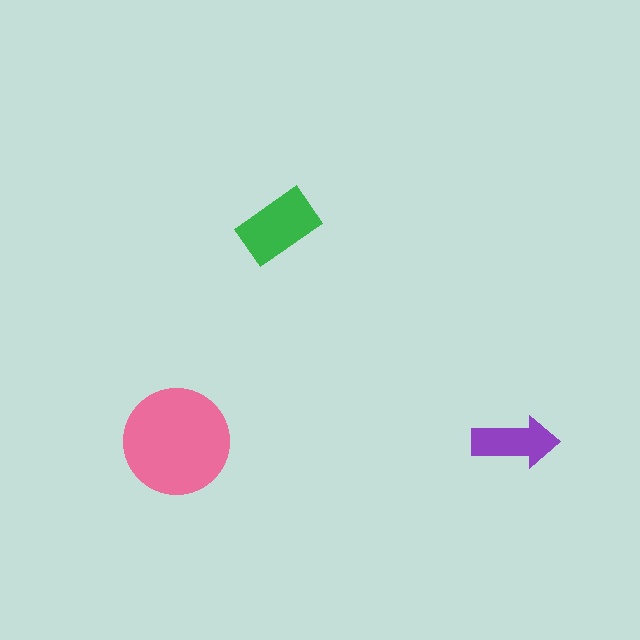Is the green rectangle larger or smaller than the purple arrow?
Larger.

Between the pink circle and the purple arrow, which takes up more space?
The pink circle.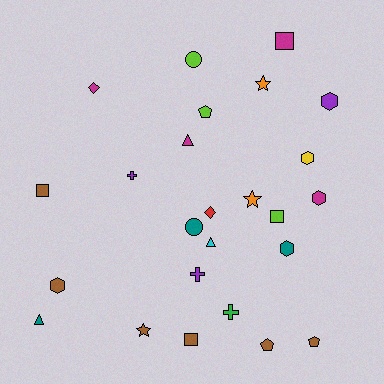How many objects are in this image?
There are 25 objects.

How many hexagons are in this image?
There are 5 hexagons.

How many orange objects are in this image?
There are 2 orange objects.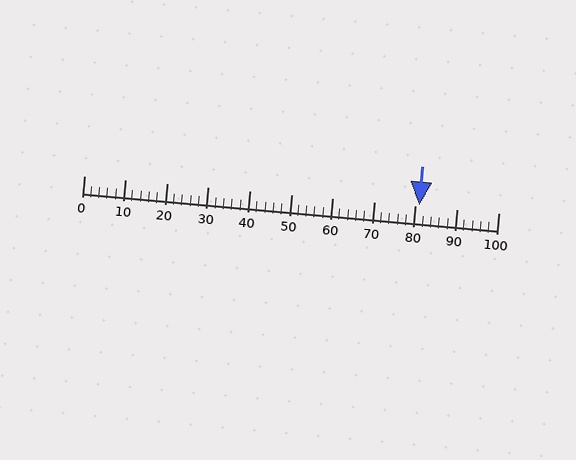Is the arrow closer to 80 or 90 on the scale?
The arrow is closer to 80.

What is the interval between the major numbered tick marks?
The major tick marks are spaced 10 units apart.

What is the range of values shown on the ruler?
The ruler shows values from 0 to 100.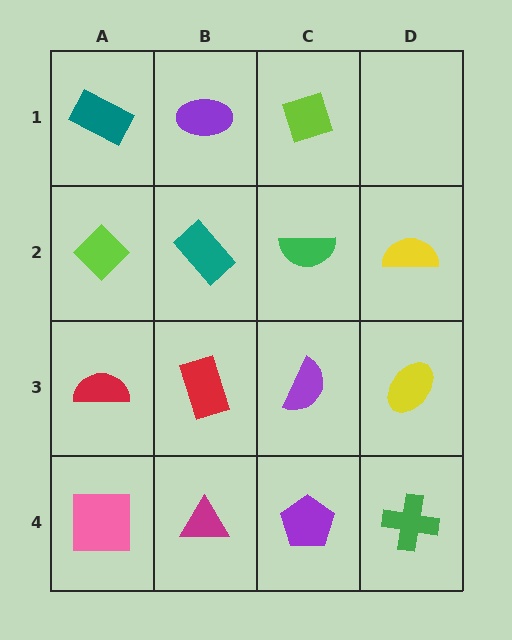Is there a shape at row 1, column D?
No, that cell is empty.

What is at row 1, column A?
A teal rectangle.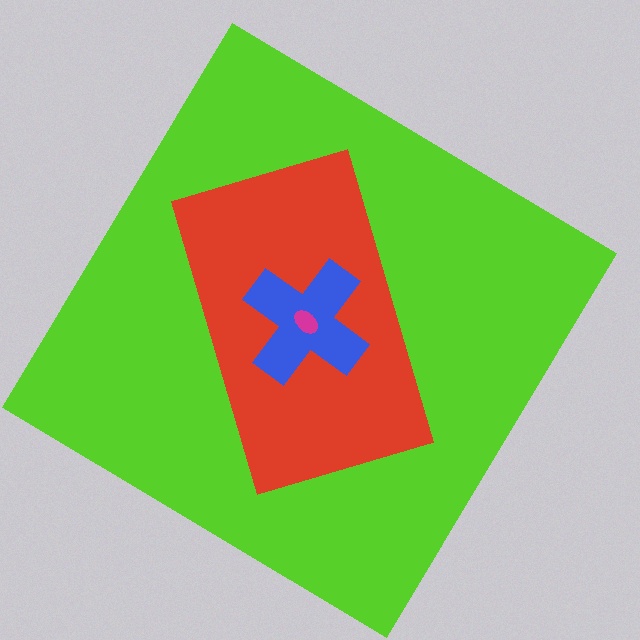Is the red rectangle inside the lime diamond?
Yes.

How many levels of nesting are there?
4.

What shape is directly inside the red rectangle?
The blue cross.